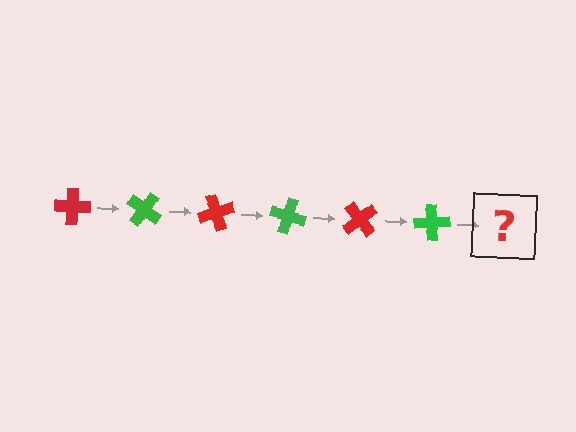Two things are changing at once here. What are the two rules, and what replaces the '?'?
The two rules are that it rotates 35 degrees each step and the color cycles through red and green. The '?' should be a red cross, rotated 210 degrees from the start.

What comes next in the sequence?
The next element should be a red cross, rotated 210 degrees from the start.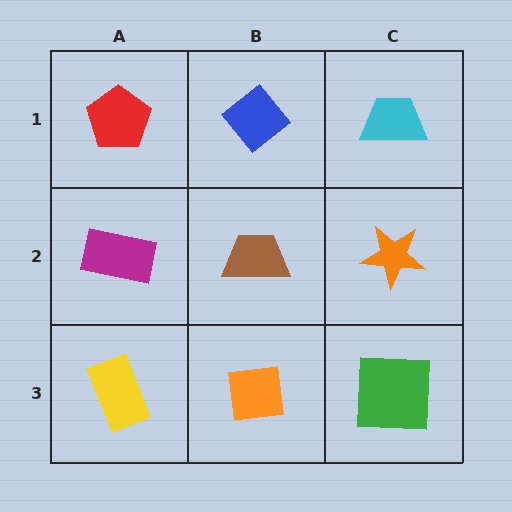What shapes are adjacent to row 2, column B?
A blue diamond (row 1, column B), an orange square (row 3, column B), a magenta rectangle (row 2, column A), an orange star (row 2, column C).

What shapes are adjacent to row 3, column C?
An orange star (row 2, column C), an orange square (row 3, column B).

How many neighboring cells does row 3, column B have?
3.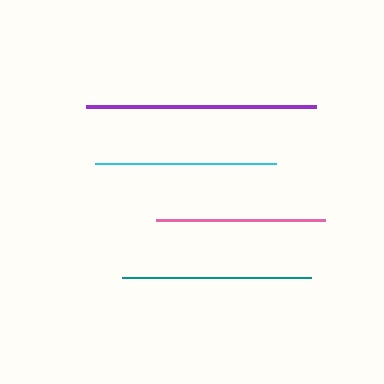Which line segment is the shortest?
The pink line is the shortest at approximately 169 pixels.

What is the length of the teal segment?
The teal segment is approximately 188 pixels long.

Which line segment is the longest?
The purple line is the longest at approximately 230 pixels.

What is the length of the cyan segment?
The cyan segment is approximately 181 pixels long.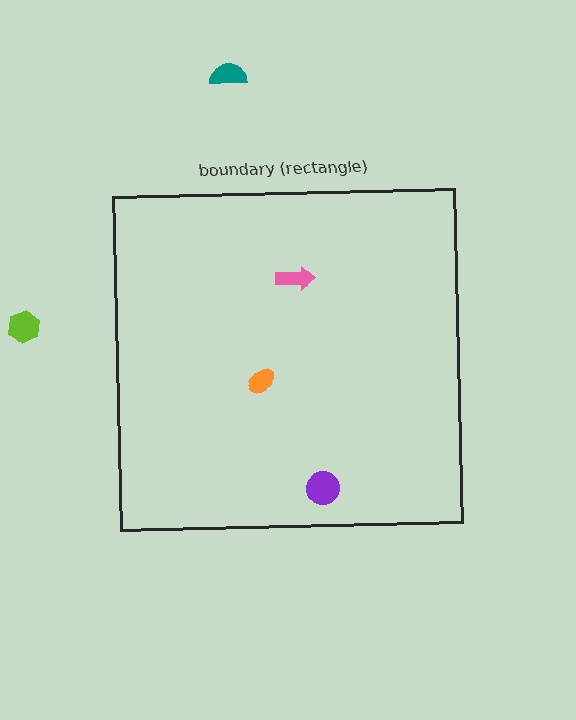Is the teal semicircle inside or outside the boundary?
Outside.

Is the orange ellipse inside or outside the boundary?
Inside.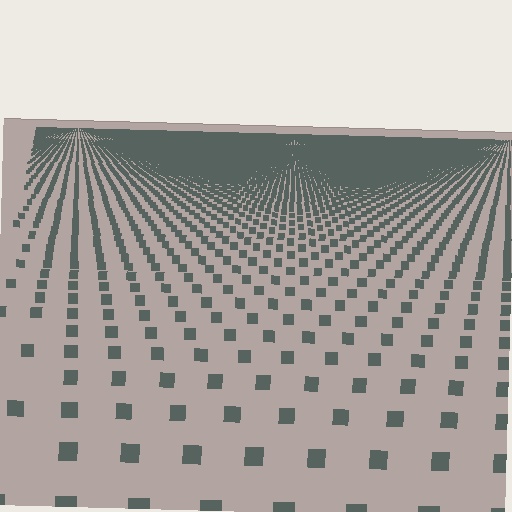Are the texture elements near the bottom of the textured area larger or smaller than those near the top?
Larger. Near the bottom, elements are closer to the viewer and appear at a bigger on-screen size.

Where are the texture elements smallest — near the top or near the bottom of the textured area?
Near the top.